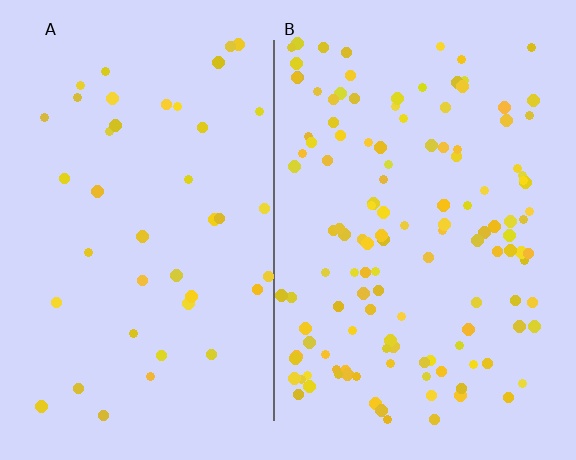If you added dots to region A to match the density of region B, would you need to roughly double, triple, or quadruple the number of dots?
Approximately triple.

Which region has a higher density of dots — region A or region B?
B (the right).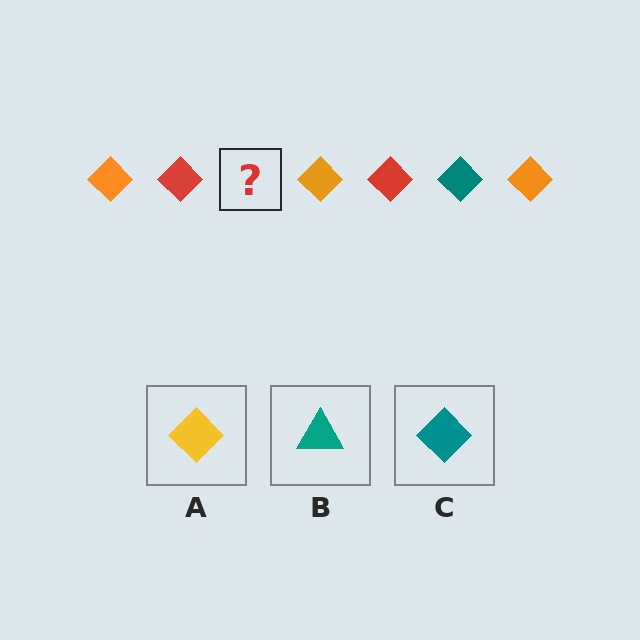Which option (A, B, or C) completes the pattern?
C.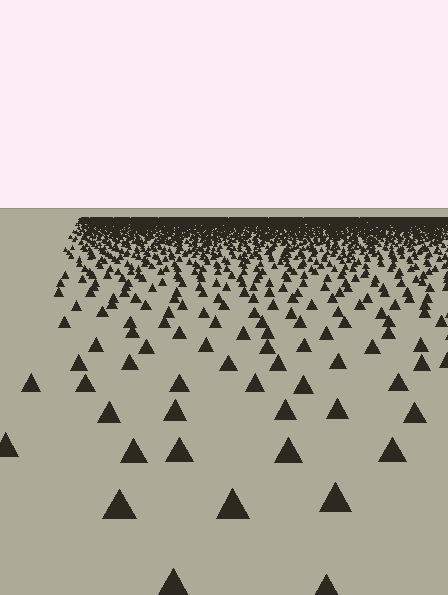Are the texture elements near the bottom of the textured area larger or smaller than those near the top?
Larger. Near the bottom, elements are closer to the viewer and appear at a bigger on-screen size.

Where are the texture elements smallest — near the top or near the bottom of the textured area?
Near the top.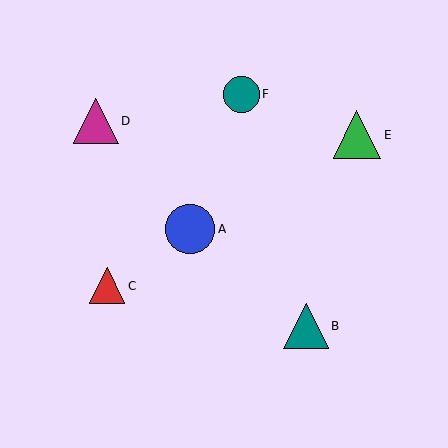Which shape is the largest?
The blue circle (labeled A) is the largest.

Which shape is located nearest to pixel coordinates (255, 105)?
The teal circle (labeled F) at (241, 94) is nearest to that location.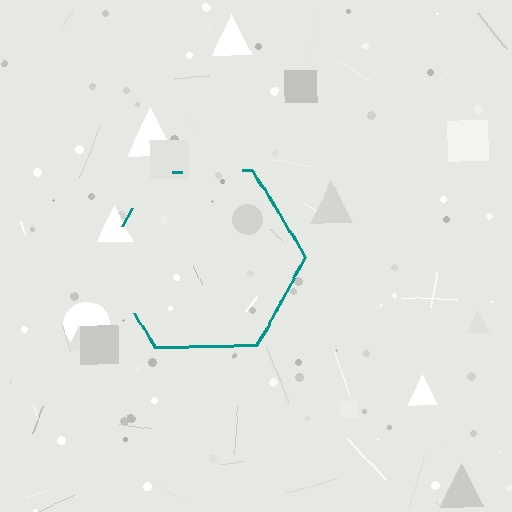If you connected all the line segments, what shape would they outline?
They would outline a hexagon.